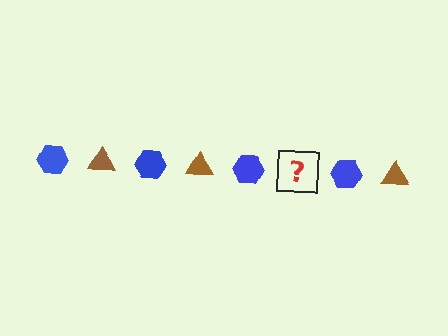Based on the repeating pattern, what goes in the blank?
The blank should be a brown triangle.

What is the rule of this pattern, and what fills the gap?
The rule is that the pattern alternates between blue hexagon and brown triangle. The gap should be filled with a brown triangle.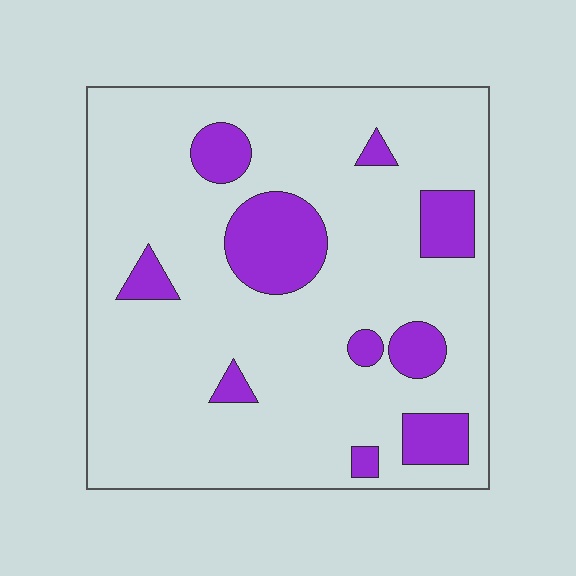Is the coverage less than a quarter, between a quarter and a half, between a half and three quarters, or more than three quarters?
Less than a quarter.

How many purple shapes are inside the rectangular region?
10.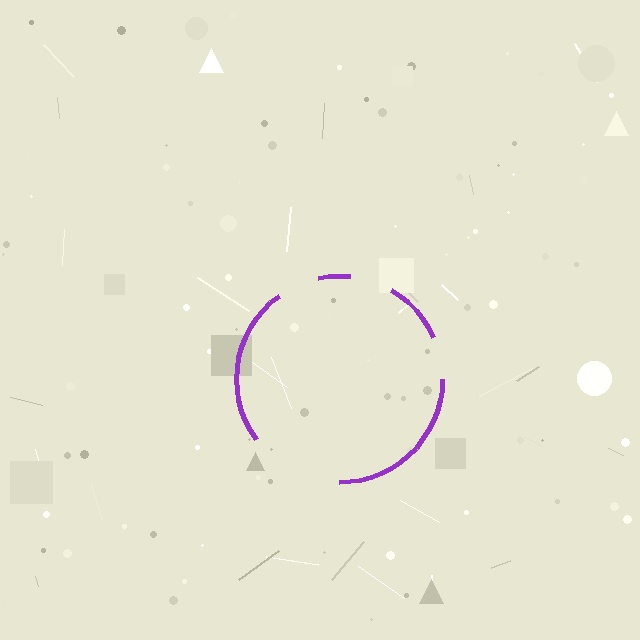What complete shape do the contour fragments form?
The contour fragments form a circle.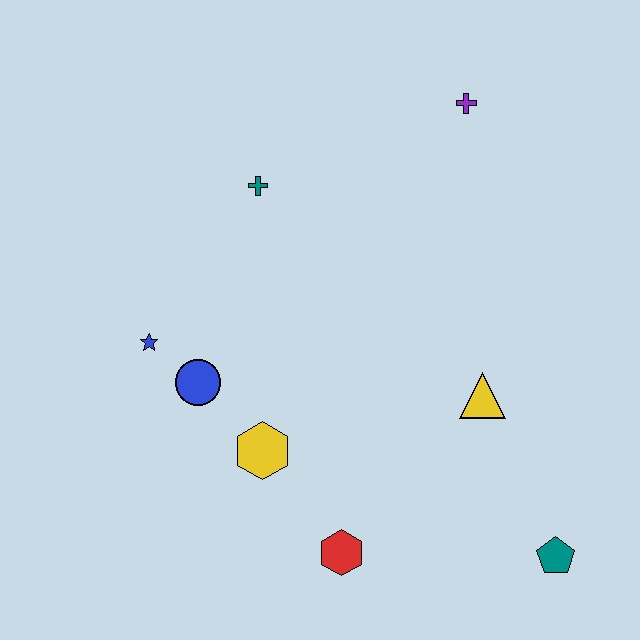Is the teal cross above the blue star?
Yes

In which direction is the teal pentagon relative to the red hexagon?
The teal pentagon is to the right of the red hexagon.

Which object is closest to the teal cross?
The blue star is closest to the teal cross.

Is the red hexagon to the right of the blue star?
Yes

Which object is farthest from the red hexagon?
The purple cross is farthest from the red hexagon.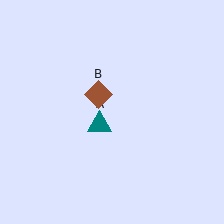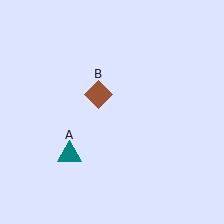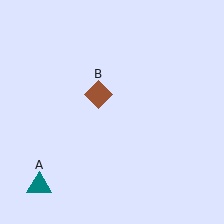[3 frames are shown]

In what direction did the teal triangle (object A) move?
The teal triangle (object A) moved down and to the left.